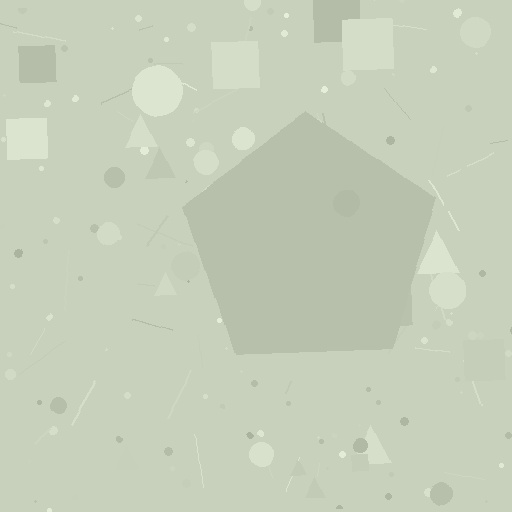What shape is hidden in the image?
A pentagon is hidden in the image.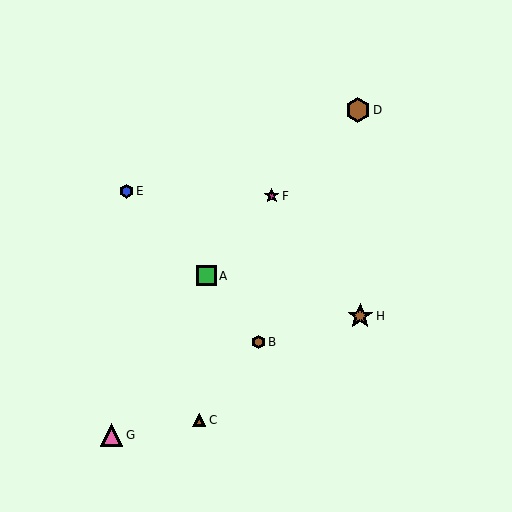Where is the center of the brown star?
The center of the brown star is at (360, 316).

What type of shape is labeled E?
Shape E is a blue hexagon.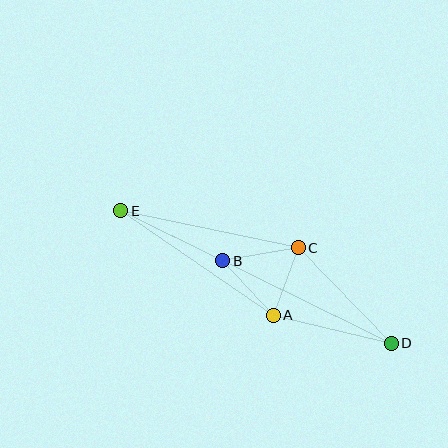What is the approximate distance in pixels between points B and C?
The distance between B and C is approximately 76 pixels.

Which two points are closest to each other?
Points A and C are closest to each other.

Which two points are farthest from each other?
Points D and E are farthest from each other.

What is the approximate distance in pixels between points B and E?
The distance between B and E is approximately 114 pixels.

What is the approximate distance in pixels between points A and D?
The distance between A and D is approximately 121 pixels.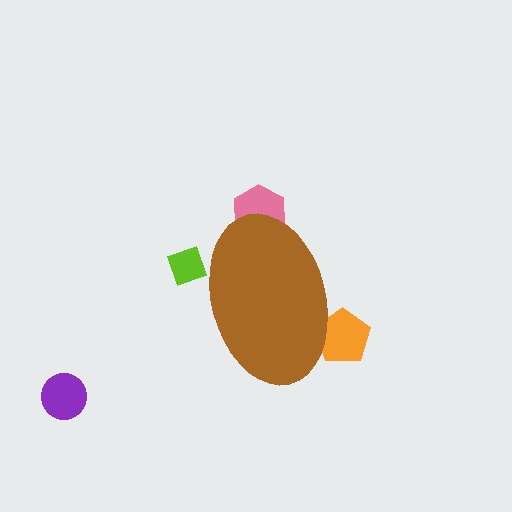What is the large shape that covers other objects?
A brown ellipse.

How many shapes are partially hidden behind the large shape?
3 shapes are partially hidden.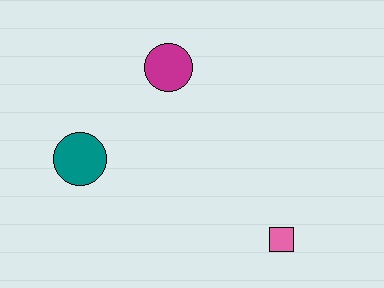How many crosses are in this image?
There are no crosses.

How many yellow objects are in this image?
There are no yellow objects.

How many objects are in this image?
There are 3 objects.